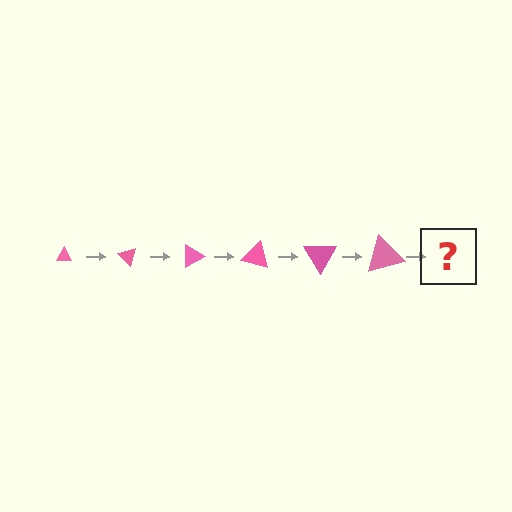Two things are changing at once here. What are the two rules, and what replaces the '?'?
The two rules are that the triangle grows larger each step and it rotates 45 degrees each step. The '?' should be a triangle, larger than the previous one and rotated 270 degrees from the start.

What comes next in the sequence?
The next element should be a triangle, larger than the previous one and rotated 270 degrees from the start.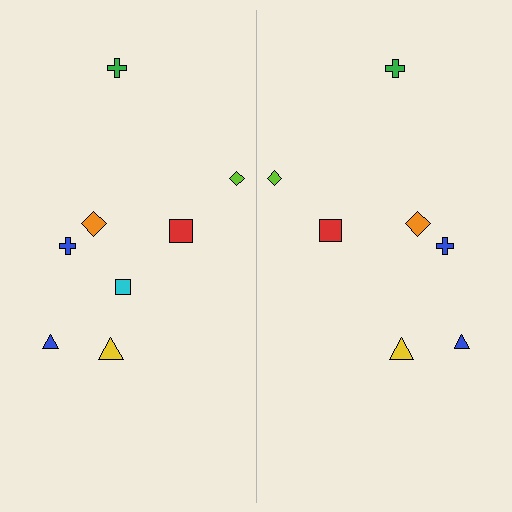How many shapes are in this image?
There are 15 shapes in this image.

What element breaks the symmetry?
A cyan square is missing from the right side.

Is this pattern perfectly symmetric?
No, the pattern is not perfectly symmetric. A cyan square is missing from the right side.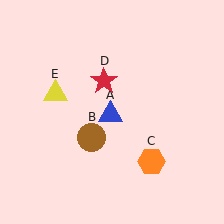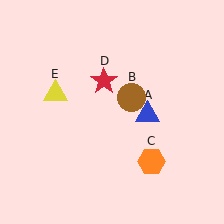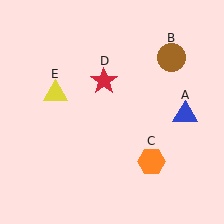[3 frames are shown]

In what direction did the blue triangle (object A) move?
The blue triangle (object A) moved right.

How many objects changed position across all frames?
2 objects changed position: blue triangle (object A), brown circle (object B).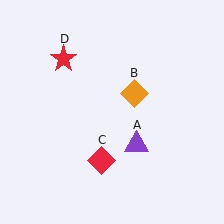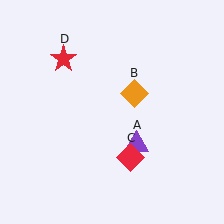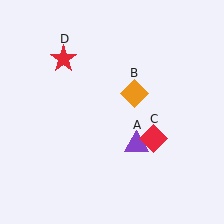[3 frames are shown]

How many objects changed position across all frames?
1 object changed position: red diamond (object C).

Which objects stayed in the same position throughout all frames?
Purple triangle (object A) and orange diamond (object B) and red star (object D) remained stationary.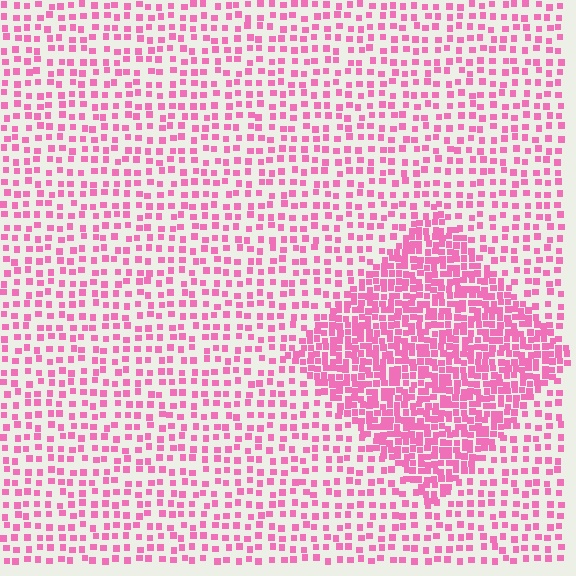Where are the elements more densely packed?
The elements are more densely packed inside the diamond boundary.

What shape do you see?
I see a diamond.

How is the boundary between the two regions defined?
The boundary is defined by a change in element density (approximately 2.3x ratio). All elements are the same color, size, and shape.